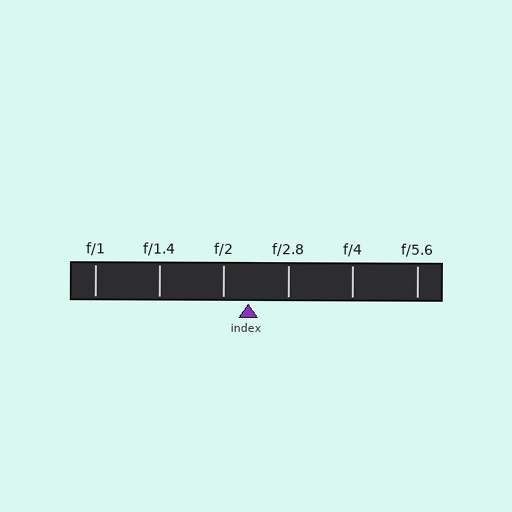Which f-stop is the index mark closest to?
The index mark is closest to f/2.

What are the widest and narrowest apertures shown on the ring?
The widest aperture shown is f/1 and the narrowest is f/5.6.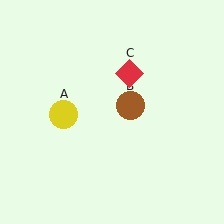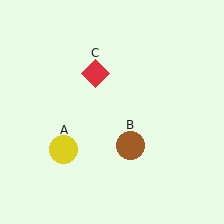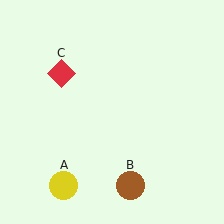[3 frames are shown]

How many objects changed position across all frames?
3 objects changed position: yellow circle (object A), brown circle (object B), red diamond (object C).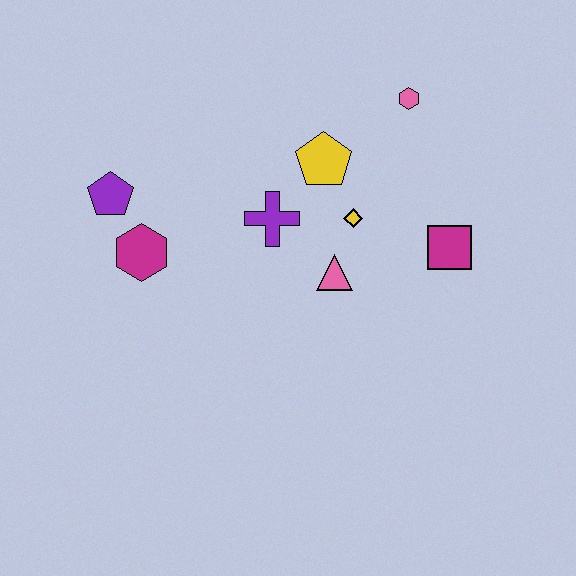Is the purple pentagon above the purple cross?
Yes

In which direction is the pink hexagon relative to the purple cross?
The pink hexagon is to the right of the purple cross.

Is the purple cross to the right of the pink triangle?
No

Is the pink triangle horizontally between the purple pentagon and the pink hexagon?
Yes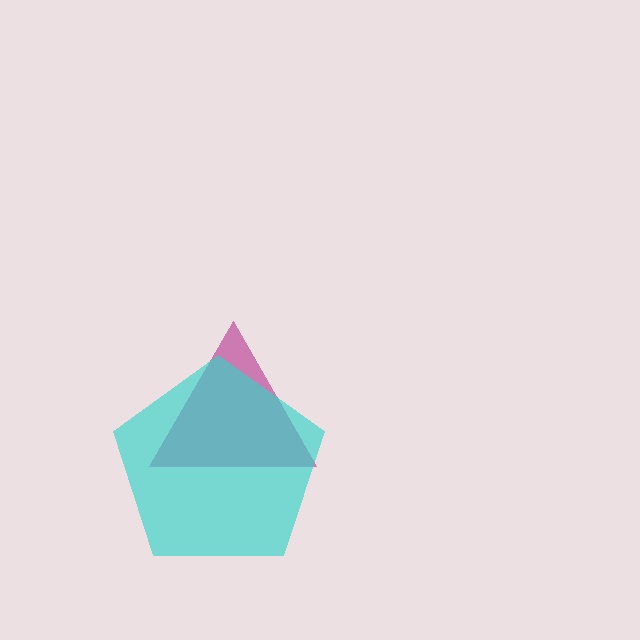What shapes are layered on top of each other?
The layered shapes are: a magenta triangle, a cyan pentagon.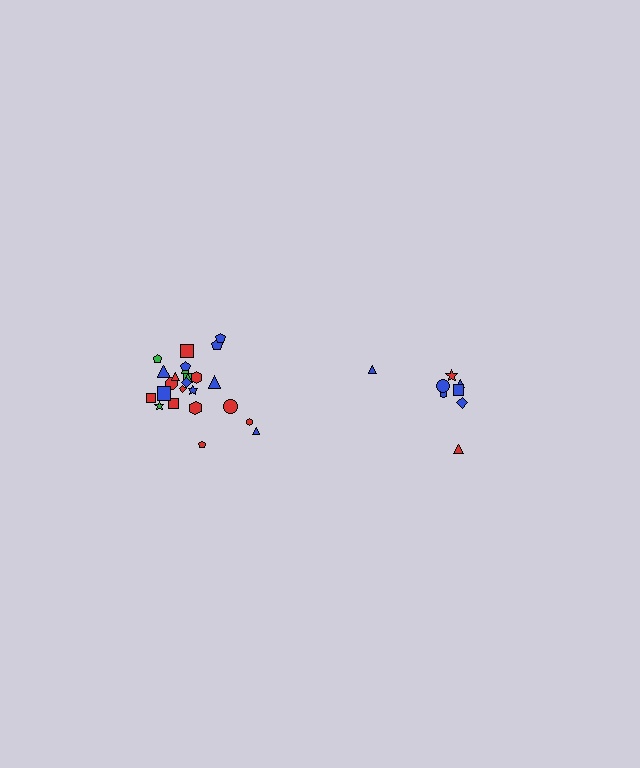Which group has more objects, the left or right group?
The left group.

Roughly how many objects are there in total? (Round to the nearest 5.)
Roughly 35 objects in total.